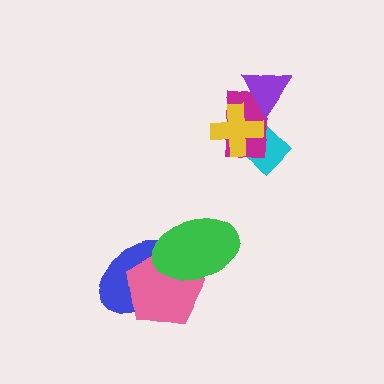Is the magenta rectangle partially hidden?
Yes, it is partially covered by another shape.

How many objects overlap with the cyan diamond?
2 objects overlap with the cyan diamond.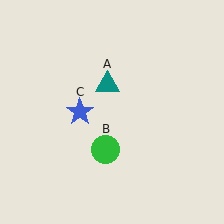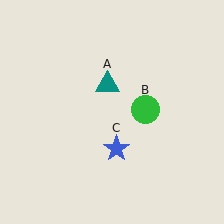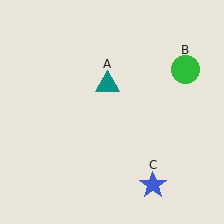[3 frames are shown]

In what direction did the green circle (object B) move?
The green circle (object B) moved up and to the right.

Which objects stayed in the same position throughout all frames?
Teal triangle (object A) remained stationary.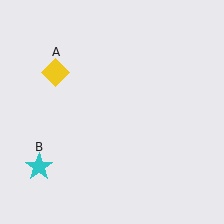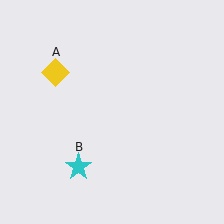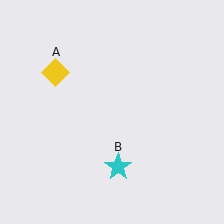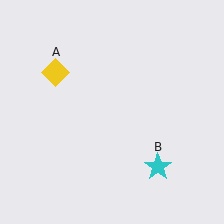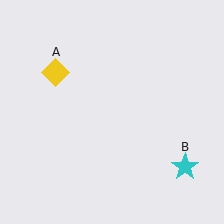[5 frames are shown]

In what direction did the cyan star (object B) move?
The cyan star (object B) moved right.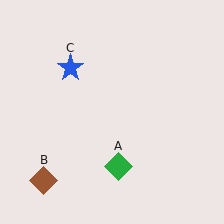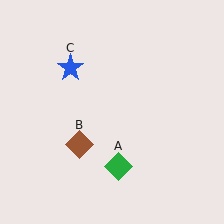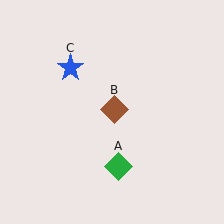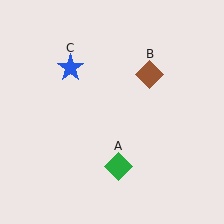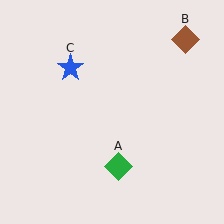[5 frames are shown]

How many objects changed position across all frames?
1 object changed position: brown diamond (object B).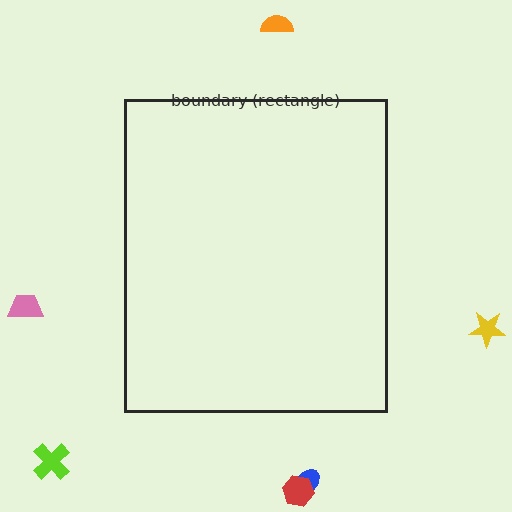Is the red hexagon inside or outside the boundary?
Outside.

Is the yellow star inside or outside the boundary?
Outside.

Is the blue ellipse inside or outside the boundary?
Outside.